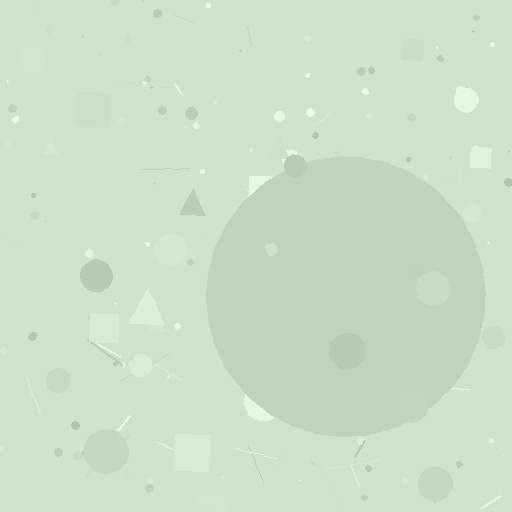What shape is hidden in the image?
A circle is hidden in the image.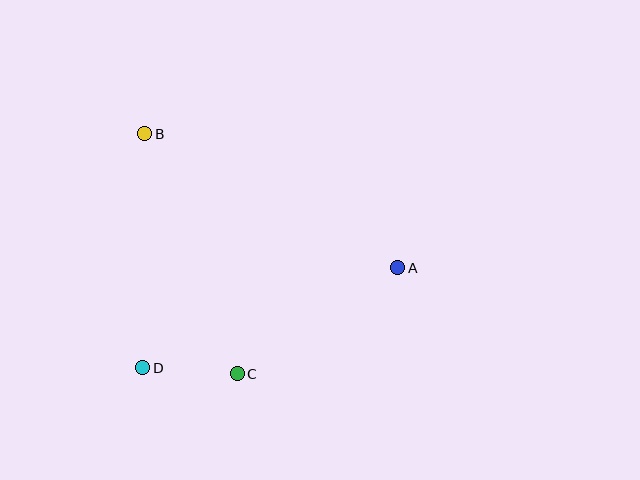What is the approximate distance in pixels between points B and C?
The distance between B and C is approximately 257 pixels.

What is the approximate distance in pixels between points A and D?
The distance between A and D is approximately 274 pixels.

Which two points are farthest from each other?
Points A and B are farthest from each other.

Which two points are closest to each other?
Points C and D are closest to each other.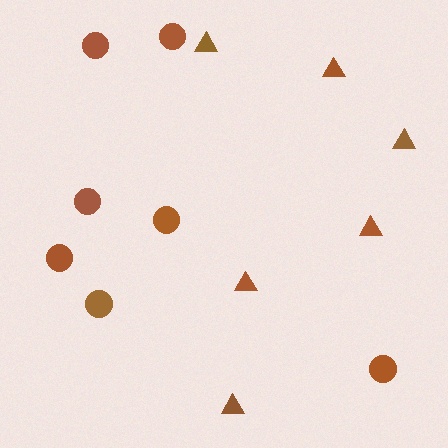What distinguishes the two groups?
There are 2 groups: one group of triangles (6) and one group of circles (7).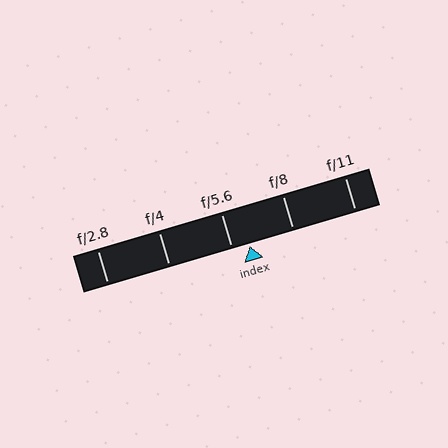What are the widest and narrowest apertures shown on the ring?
The widest aperture shown is f/2.8 and the narrowest is f/11.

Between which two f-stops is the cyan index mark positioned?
The index mark is between f/5.6 and f/8.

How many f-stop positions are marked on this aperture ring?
There are 5 f-stop positions marked.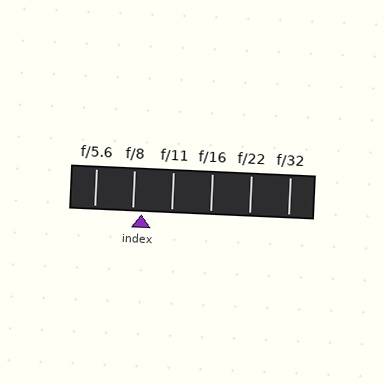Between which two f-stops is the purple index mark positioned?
The index mark is between f/8 and f/11.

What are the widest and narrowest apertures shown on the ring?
The widest aperture shown is f/5.6 and the narrowest is f/32.